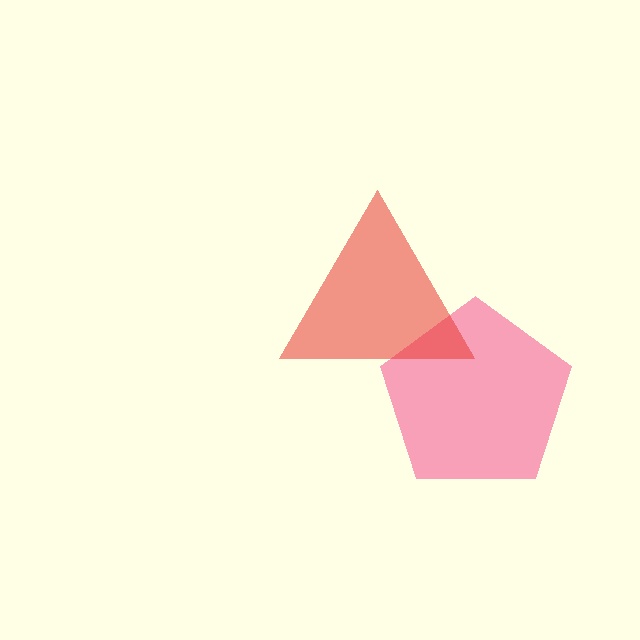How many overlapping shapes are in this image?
There are 2 overlapping shapes in the image.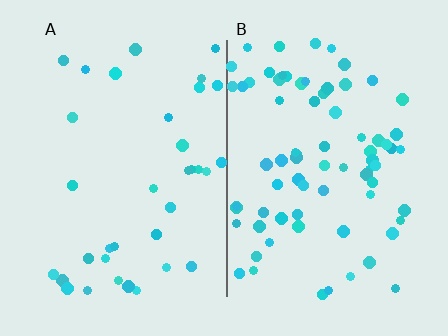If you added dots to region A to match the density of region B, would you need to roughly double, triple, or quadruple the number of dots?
Approximately double.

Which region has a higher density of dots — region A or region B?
B (the right).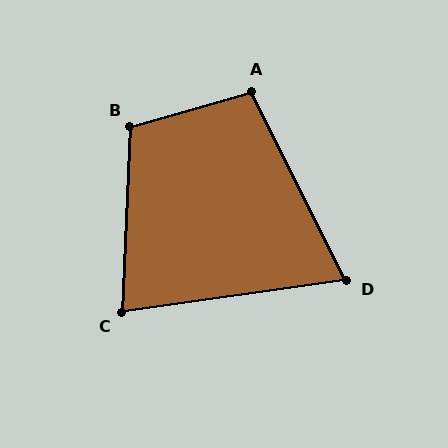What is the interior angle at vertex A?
Approximately 101 degrees (obtuse).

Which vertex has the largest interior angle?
B, at approximately 109 degrees.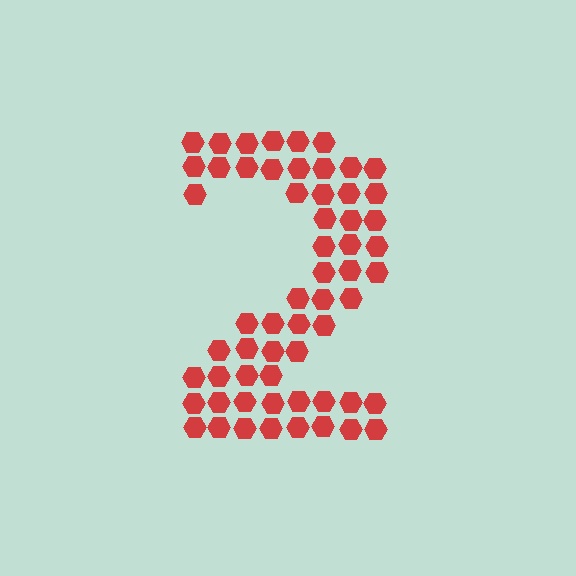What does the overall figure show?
The overall figure shows the digit 2.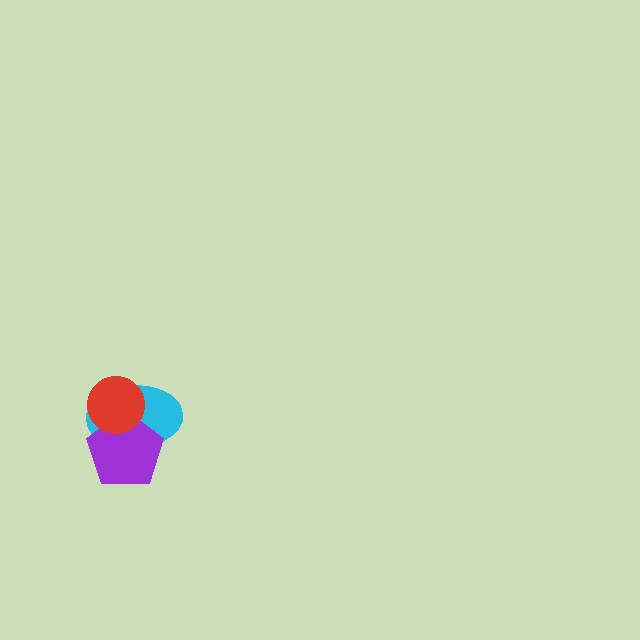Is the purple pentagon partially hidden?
Yes, it is partially covered by another shape.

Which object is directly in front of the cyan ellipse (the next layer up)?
The purple pentagon is directly in front of the cyan ellipse.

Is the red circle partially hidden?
No, no other shape covers it.